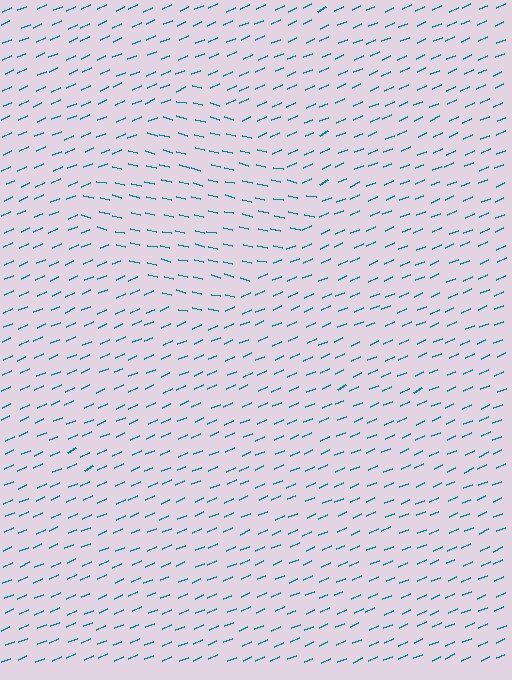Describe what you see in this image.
The image is filled with small teal line segments. A diamond region in the image has lines oriented differently from the surrounding lines, creating a visible texture boundary.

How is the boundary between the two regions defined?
The boundary is defined purely by a change in line orientation (approximately 36 degrees difference). All lines are the same color and thickness.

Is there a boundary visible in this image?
Yes, there is a texture boundary formed by a change in line orientation.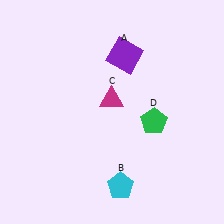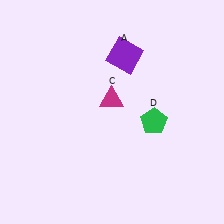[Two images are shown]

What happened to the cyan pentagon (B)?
The cyan pentagon (B) was removed in Image 2. It was in the bottom-right area of Image 1.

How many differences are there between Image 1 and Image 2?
There is 1 difference between the two images.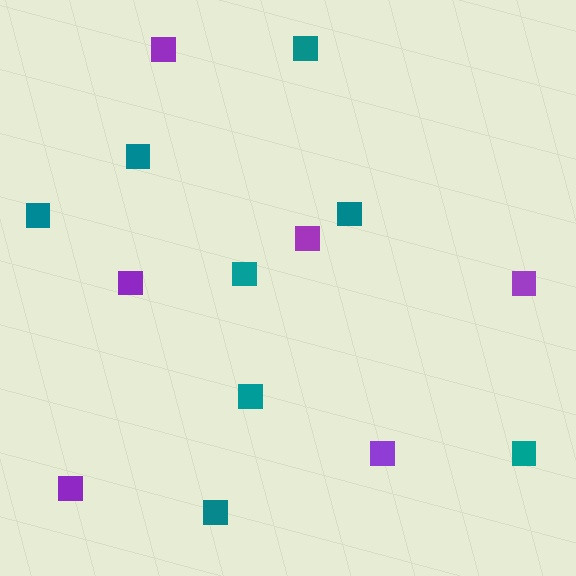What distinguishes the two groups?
There are 2 groups: one group of teal squares (8) and one group of purple squares (6).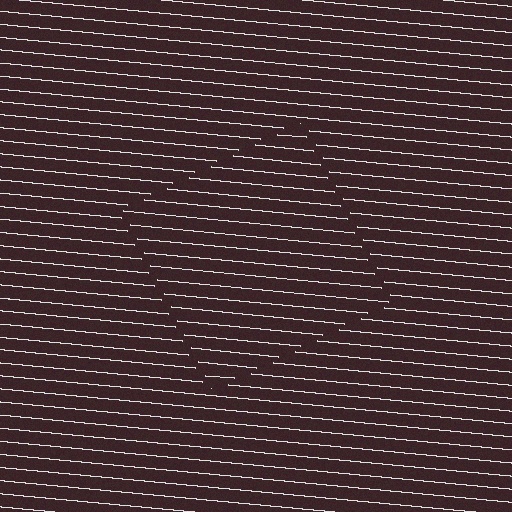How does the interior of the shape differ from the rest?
The interior of the shape contains the same grating, shifted by half a period — the contour is defined by the phase discontinuity where line-ends from the inner and outer gratings abut.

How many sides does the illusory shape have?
4 sides — the line-ends trace a square.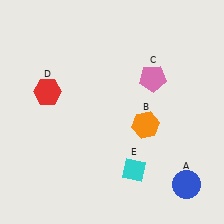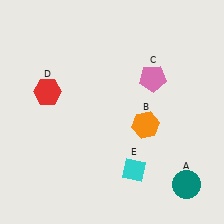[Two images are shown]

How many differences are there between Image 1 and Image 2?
There is 1 difference between the two images.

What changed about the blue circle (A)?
In Image 1, A is blue. In Image 2, it changed to teal.